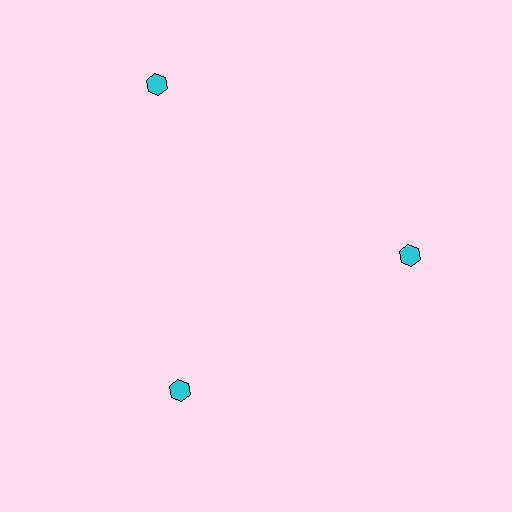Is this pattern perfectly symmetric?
No. The 3 cyan hexagons are arranged in a ring, but one element near the 11 o'clock position is pushed outward from the center, breaking the 3-fold rotational symmetry.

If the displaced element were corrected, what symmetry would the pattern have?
It would have 3-fold rotational symmetry — the pattern would map onto itself every 120 degrees.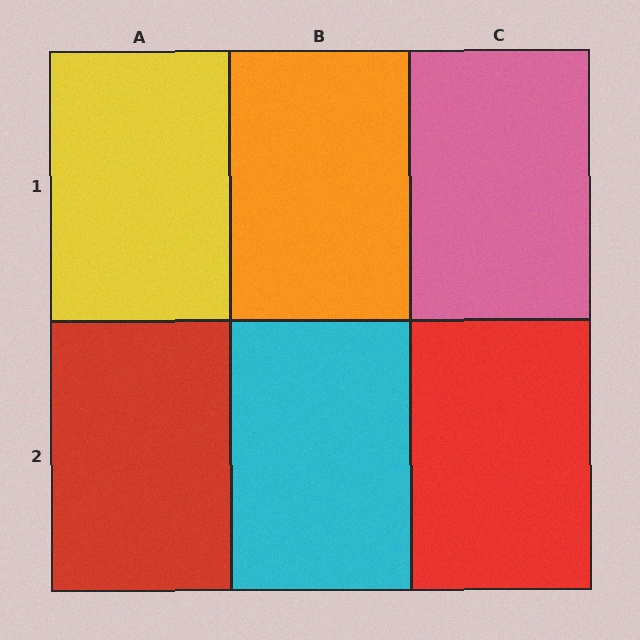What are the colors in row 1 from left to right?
Yellow, orange, pink.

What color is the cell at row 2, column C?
Red.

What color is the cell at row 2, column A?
Red.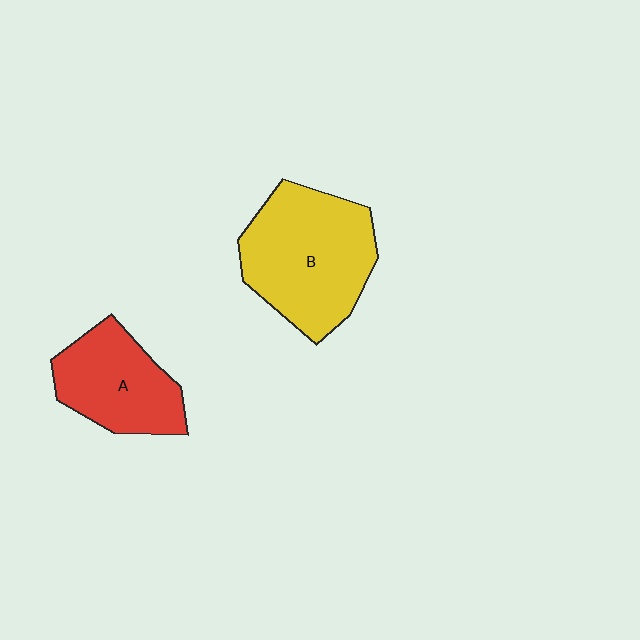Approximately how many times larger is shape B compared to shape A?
Approximately 1.5 times.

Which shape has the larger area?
Shape B (yellow).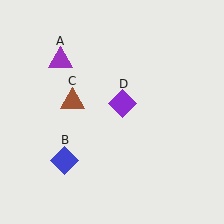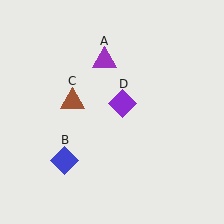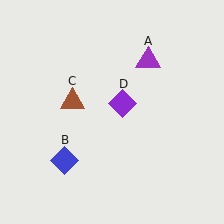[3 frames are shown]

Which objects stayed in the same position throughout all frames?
Blue diamond (object B) and brown triangle (object C) and purple diamond (object D) remained stationary.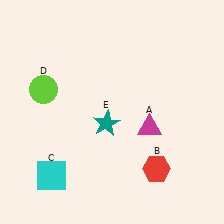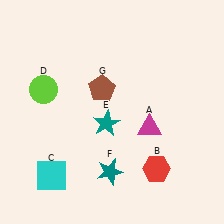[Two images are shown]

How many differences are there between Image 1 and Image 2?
There are 2 differences between the two images.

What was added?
A teal star (F), a brown pentagon (G) were added in Image 2.